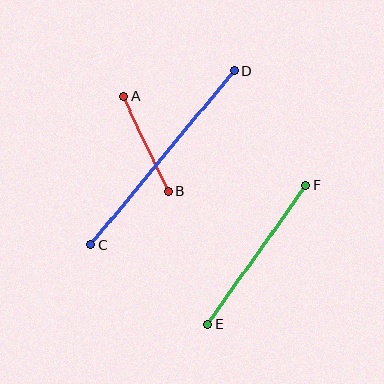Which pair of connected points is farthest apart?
Points C and D are farthest apart.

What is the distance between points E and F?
The distance is approximately 170 pixels.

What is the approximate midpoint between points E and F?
The midpoint is at approximately (257, 255) pixels.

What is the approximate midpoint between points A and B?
The midpoint is at approximately (146, 144) pixels.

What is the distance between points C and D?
The distance is approximately 225 pixels.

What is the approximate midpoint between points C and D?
The midpoint is at approximately (162, 158) pixels.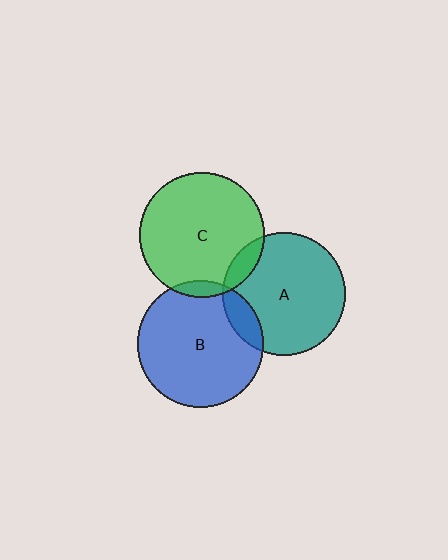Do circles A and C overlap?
Yes.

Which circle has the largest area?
Circle B (blue).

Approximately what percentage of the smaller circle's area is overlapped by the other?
Approximately 10%.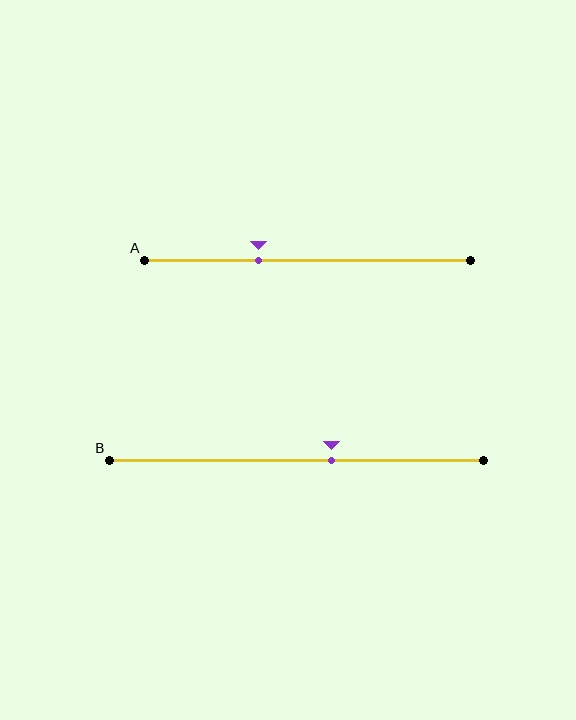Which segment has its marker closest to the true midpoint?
Segment B has its marker closest to the true midpoint.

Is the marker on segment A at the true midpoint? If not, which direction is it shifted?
No, the marker on segment A is shifted to the left by about 15% of the segment length.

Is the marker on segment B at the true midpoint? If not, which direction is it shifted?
No, the marker on segment B is shifted to the right by about 9% of the segment length.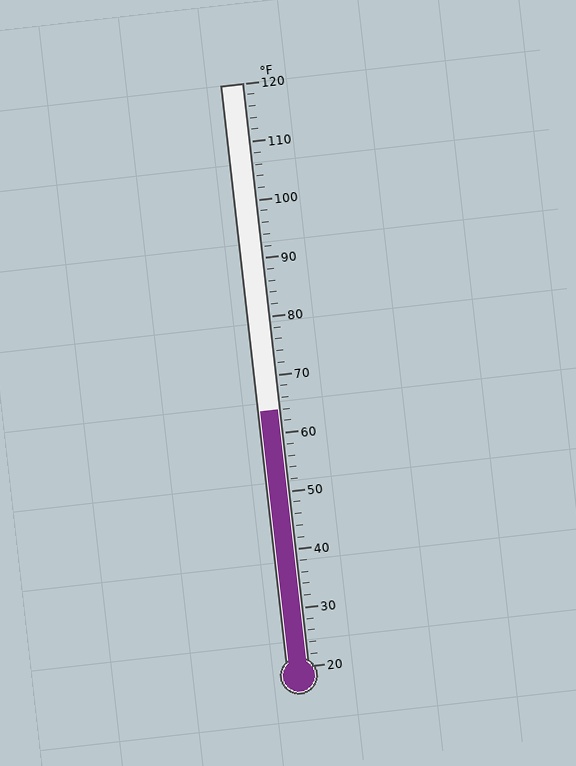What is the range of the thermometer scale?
The thermometer scale ranges from 20°F to 120°F.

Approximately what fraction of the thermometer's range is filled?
The thermometer is filled to approximately 45% of its range.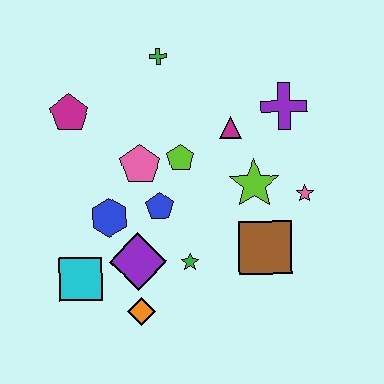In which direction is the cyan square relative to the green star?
The cyan square is to the left of the green star.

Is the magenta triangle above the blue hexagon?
Yes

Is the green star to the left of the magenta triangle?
Yes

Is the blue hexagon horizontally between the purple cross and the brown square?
No